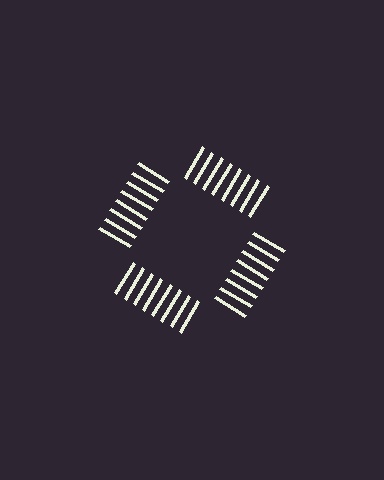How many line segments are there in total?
32 — 8 along each of the 4 edges.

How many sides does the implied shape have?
4 sides — the line-ends trace a square.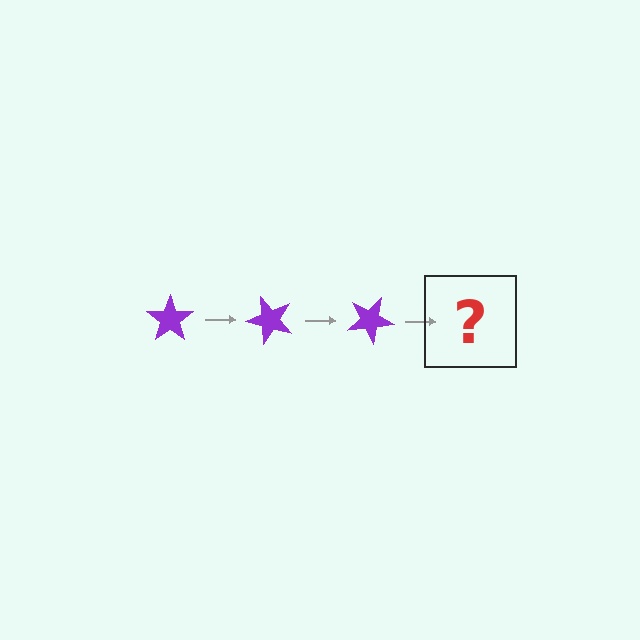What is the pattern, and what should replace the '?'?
The pattern is that the star rotates 50 degrees each step. The '?' should be a purple star rotated 150 degrees.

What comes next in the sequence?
The next element should be a purple star rotated 150 degrees.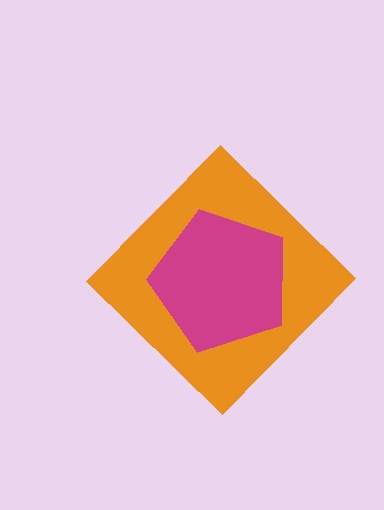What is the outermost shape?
The orange diamond.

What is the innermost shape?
The magenta pentagon.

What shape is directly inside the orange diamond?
The magenta pentagon.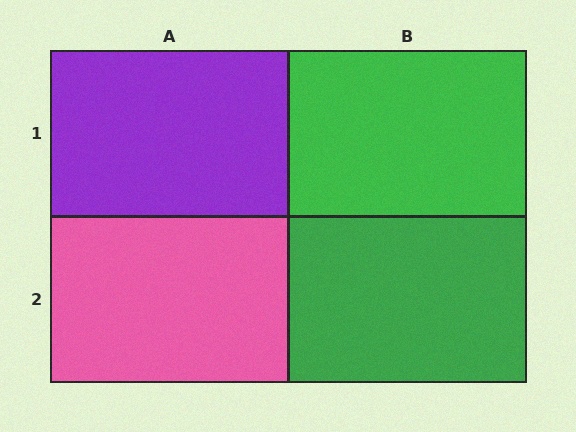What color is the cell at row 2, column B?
Green.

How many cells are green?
2 cells are green.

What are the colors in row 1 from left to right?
Purple, green.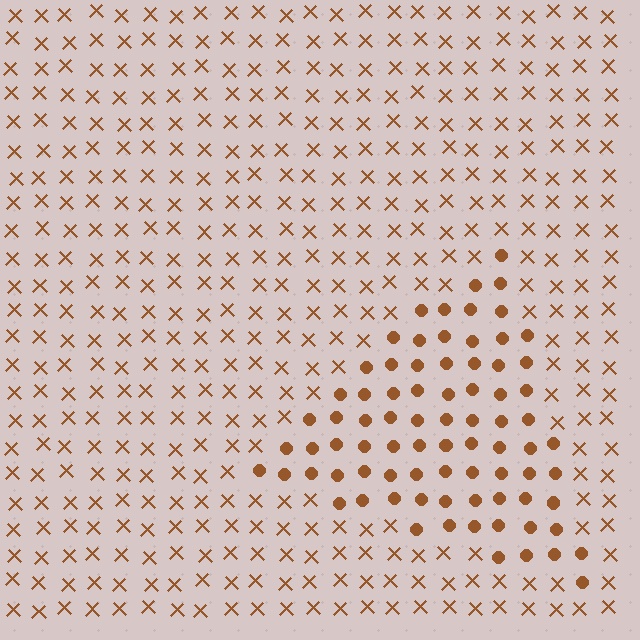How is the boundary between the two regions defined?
The boundary is defined by a change in element shape: circles inside vs. X marks outside. All elements share the same color and spacing.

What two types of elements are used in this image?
The image uses circles inside the triangle region and X marks outside it.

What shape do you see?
I see a triangle.